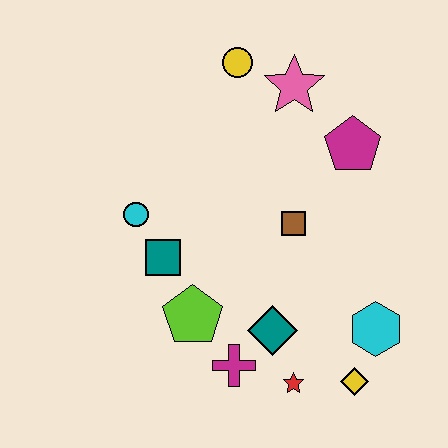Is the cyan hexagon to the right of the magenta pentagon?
Yes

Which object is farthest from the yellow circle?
The yellow diamond is farthest from the yellow circle.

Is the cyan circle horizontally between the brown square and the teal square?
No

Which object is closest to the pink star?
The yellow circle is closest to the pink star.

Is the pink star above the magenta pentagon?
Yes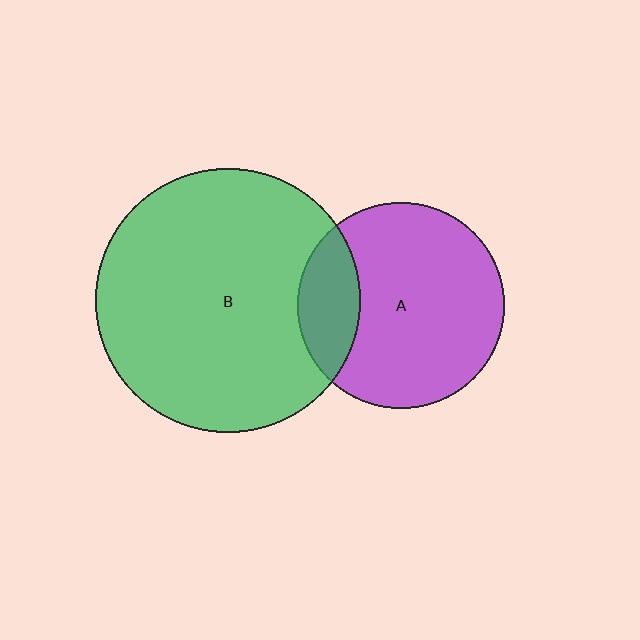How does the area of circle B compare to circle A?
Approximately 1.6 times.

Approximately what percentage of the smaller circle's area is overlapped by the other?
Approximately 20%.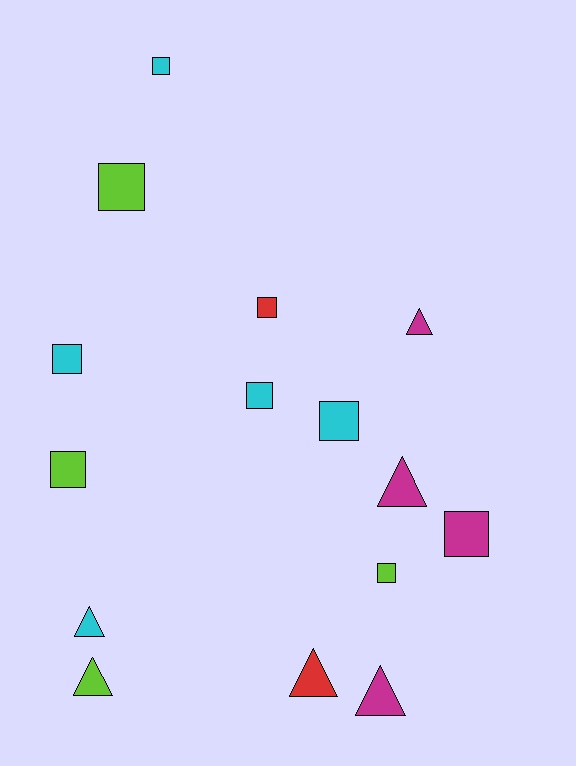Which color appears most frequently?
Cyan, with 5 objects.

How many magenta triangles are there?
There are 3 magenta triangles.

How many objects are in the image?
There are 15 objects.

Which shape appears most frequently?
Square, with 9 objects.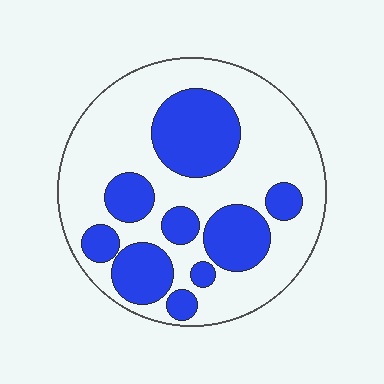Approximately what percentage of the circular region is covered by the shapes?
Approximately 35%.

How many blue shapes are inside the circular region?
9.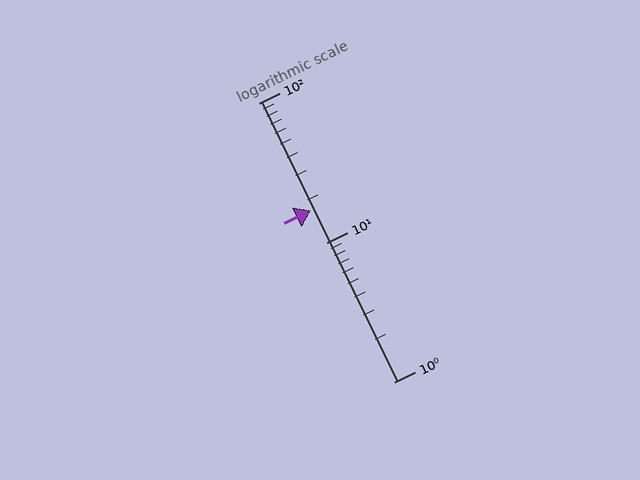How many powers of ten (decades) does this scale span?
The scale spans 2 decades, from 1 to 100.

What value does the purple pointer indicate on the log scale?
The pointer indicates approximately 17.